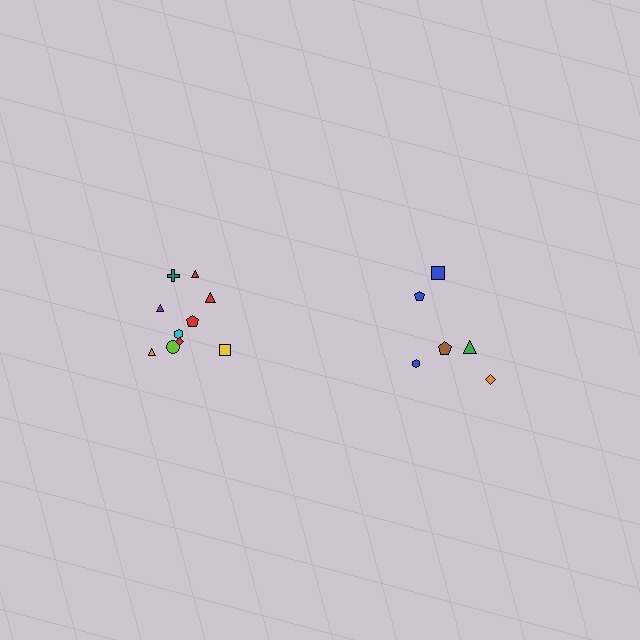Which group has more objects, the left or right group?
The left group.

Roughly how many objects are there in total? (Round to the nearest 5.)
Roughly 15 objects in total.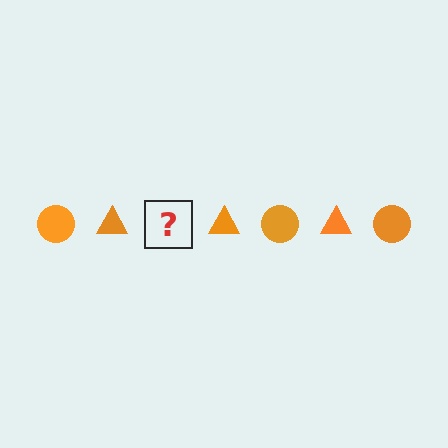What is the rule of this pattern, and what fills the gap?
The rule is that the pattern cycles through circle, triangle shapes in orange. The gap should be filled with an orange circle.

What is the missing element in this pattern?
The missing element is an orange circle.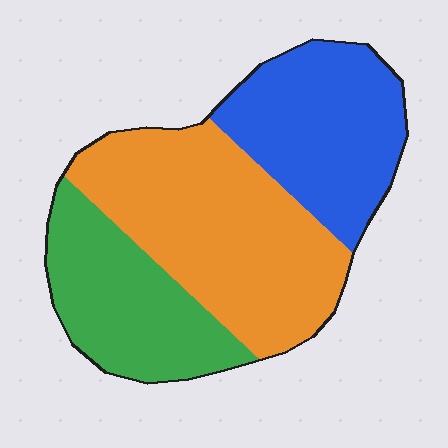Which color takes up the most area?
Orange, at roughly 45%.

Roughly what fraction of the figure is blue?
Blue takes up about one third (1/3) of the figure.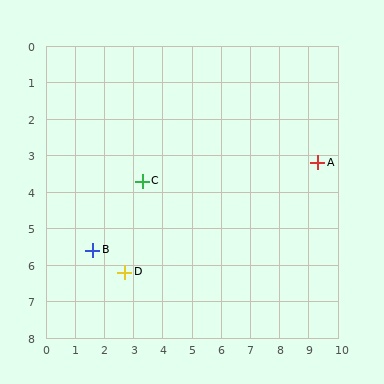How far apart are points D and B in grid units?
Points D and B are about 1.3 grid units apart.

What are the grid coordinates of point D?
Point D is at approximately (2.7, 6.2).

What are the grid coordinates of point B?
Point B is at approximately (1.6, 5.6).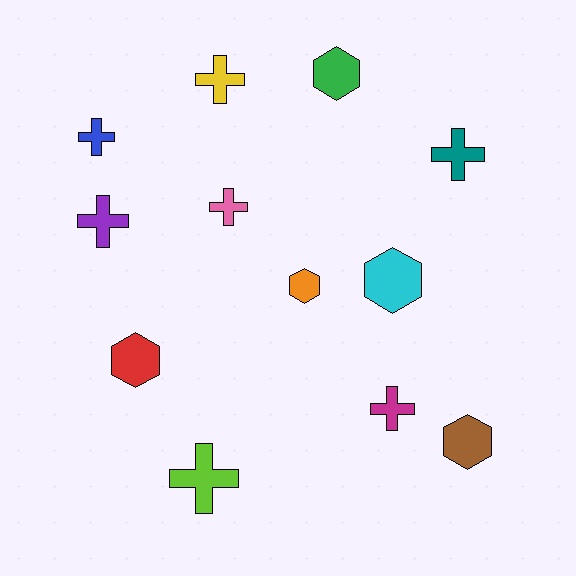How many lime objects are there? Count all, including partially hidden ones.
There is 1 lime object.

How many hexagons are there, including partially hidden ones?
There are 5 hexagons.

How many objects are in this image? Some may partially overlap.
There are 12 objects.